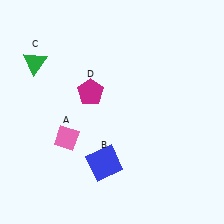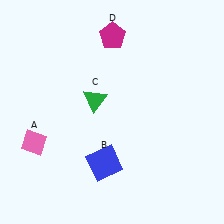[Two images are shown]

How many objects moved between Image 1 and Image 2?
3 objects moved between the two images.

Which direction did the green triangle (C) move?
The green triangle (C) moved right.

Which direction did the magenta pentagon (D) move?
The magenta pentagon (D) moved up.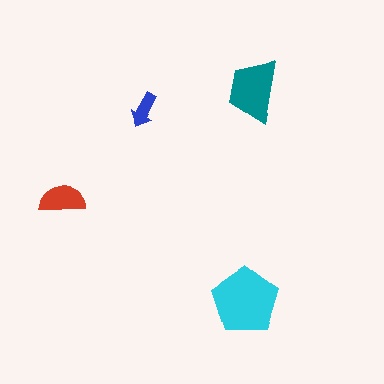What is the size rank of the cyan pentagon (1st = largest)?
1st.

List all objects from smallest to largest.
The blue arrow, the red semicircle, the teal trapezoid, the cyan pentagon.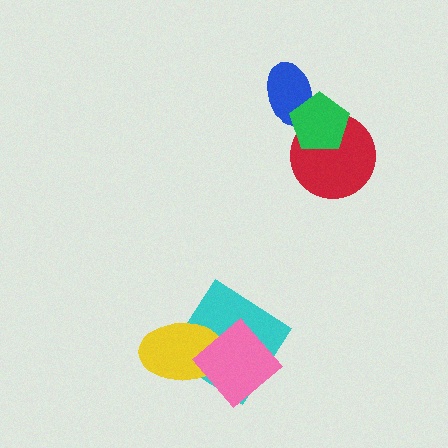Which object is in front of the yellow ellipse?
The pink diamond is in front of the yellow ellipse.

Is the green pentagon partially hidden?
No, no other shape covers it.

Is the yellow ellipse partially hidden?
Yes, it is partially covered by another shape.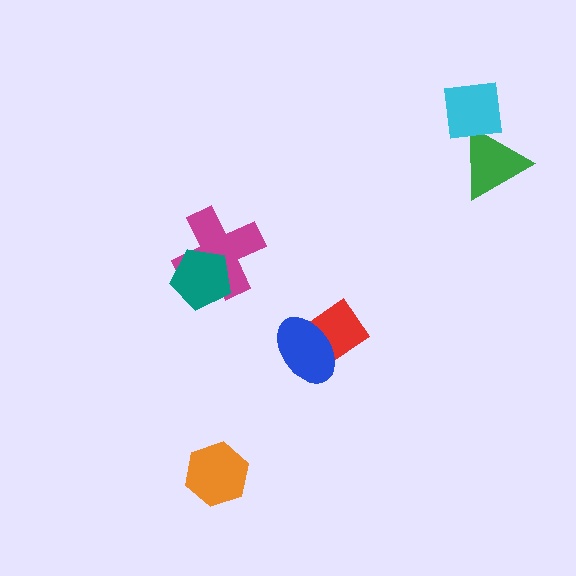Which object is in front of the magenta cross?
The teal pentagon is in front of the magenta cross.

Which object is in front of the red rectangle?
The blue ellipse is in front of the red rectangle.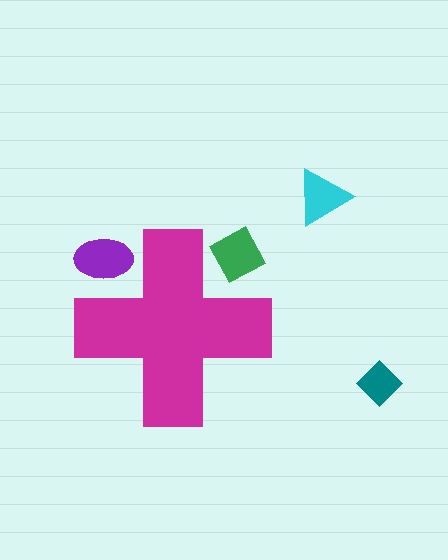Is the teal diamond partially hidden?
No, the teal diamond is fully visible.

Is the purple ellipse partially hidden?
Yes, the purple ellipse is partially hidden behind the magenta cross.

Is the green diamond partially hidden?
Yes, the green diamond is partially hidden behind the magenta cross.